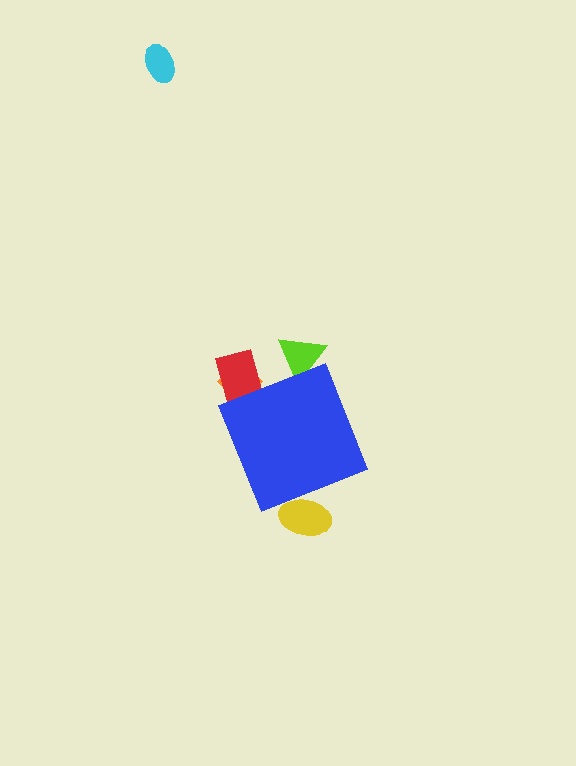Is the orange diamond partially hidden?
Yes, the orange diamond is partially hidden behind the blue diamond.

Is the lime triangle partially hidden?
Yes, the lime triangle is partially hidden behind the blue diamond.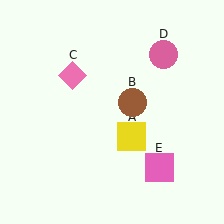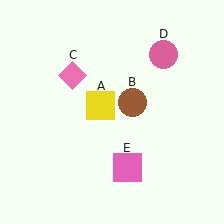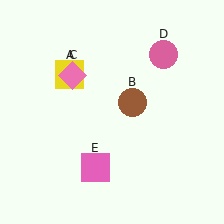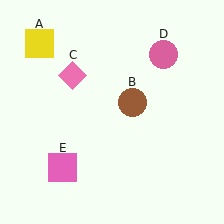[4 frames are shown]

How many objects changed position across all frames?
2 objects changed position: yellow square (object A), pink square (object E).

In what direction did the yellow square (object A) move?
The yellow square (object A) moved up and to the left.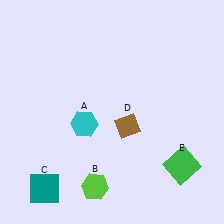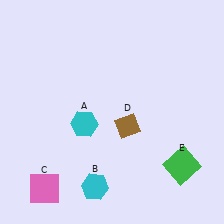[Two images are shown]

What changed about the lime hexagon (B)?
In Image 1, B is lime. In Image 2, it changed to cyan.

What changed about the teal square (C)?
In Image 1, C is teal. In Image 2, it changed to pink.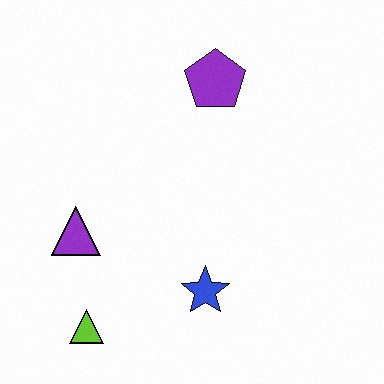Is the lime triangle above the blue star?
No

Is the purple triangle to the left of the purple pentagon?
Yes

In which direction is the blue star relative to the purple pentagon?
The blue star is below the purple pentagon.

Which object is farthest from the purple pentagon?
The lime triangle is farthest from the purple pentagon.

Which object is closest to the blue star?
The lime triangle is closest to the blue star.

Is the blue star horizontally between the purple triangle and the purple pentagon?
Yes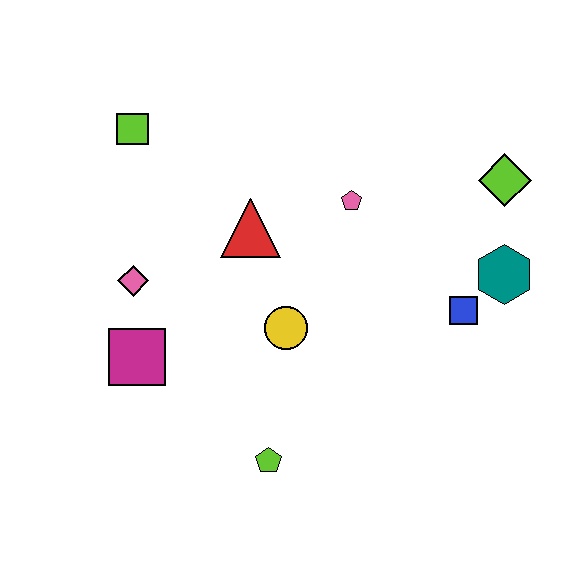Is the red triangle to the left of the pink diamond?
No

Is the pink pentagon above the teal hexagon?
Yes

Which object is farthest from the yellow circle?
The lime diamond is farthest from the yellow circle.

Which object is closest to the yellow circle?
The red triangle is closest to the yellow circle.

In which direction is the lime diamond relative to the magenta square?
The lime diamond is to the right of the magenta square.